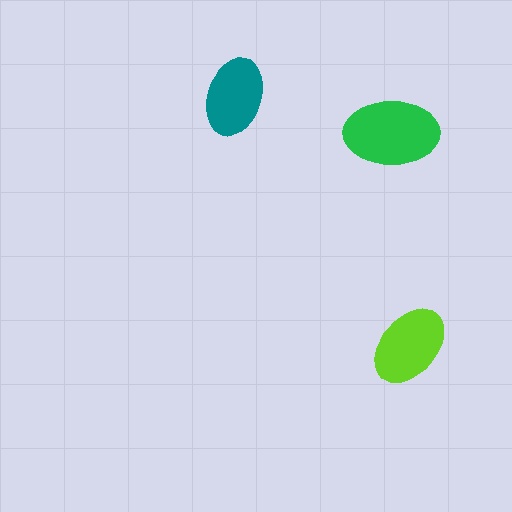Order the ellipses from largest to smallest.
the green one, the lime one, the teal one.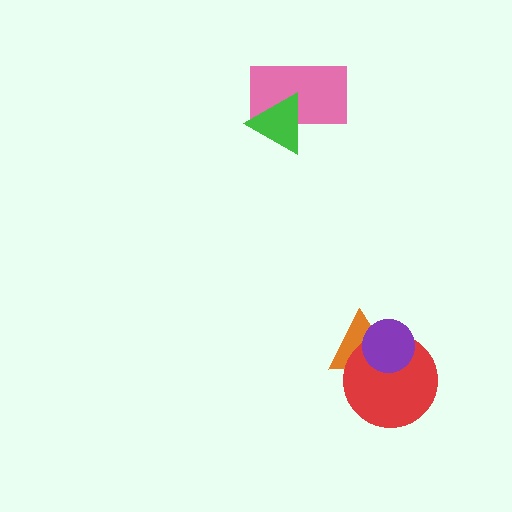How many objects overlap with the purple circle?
2 objects overlap with the purple circle.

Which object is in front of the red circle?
The purple circle is in front of the red circle.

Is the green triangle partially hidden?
No, no other shape covers it.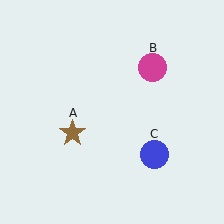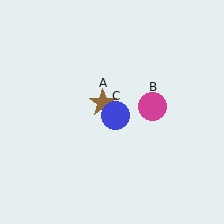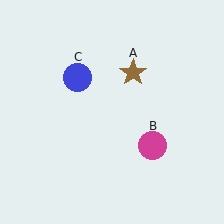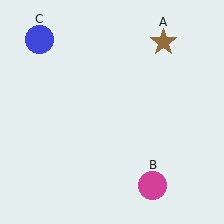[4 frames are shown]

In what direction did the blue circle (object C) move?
The blue circle (object C) moved up and to the left.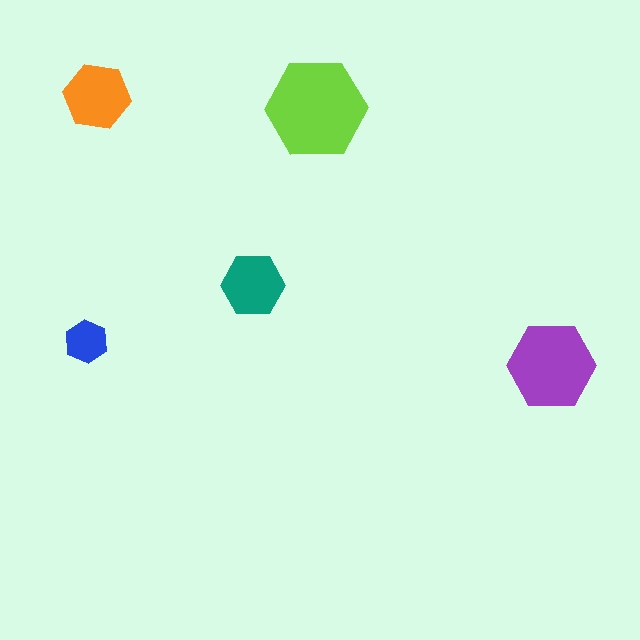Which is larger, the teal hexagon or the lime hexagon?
The lime one.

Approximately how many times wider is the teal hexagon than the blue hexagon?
About 1.5 times wider.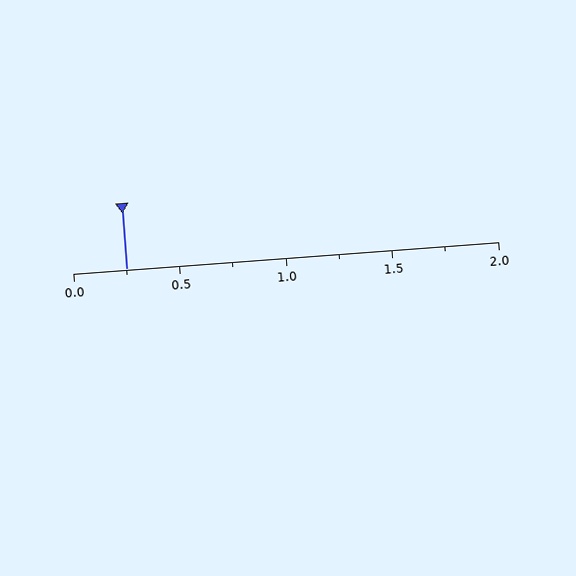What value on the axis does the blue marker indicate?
The marker indicates approximately 0.25.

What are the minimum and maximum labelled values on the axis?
The axis runs from 0.0 to 2.0.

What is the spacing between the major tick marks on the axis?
The major ticks are spaced 0.5 apart.